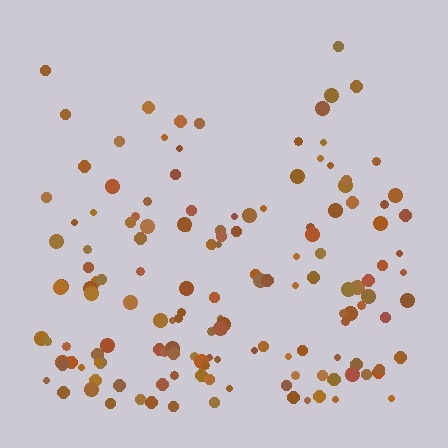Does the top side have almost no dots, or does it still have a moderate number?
Still a moderate number, just noticeably fewer than the bottom.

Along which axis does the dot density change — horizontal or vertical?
Vertical.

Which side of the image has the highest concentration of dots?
The bottom.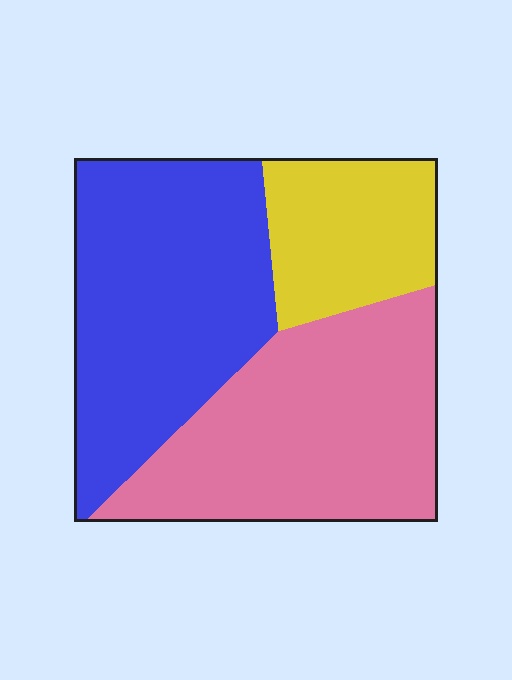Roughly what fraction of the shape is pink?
Pink covers around 40% of the shape.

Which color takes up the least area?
Yellow, at roughly 20%.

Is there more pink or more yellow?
Pink.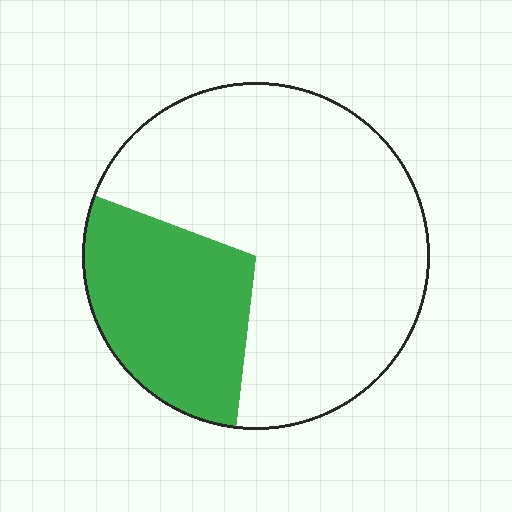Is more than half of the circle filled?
No.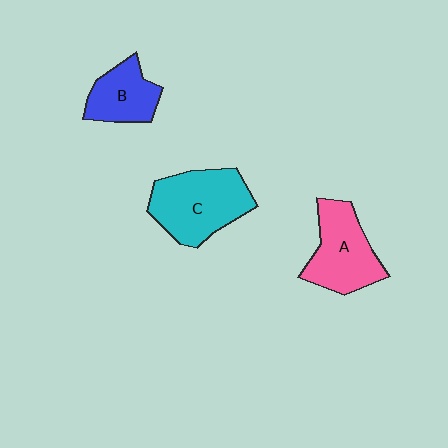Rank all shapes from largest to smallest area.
From largest to smallest: C (cyan), A (pink), B (blue).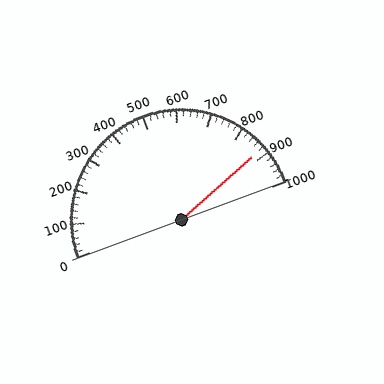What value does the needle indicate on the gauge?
The needle indicates approximately 880.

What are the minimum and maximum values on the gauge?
The gauge ranges from 0 to 1000.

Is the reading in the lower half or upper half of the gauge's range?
The reading is in the upper half of the range (0 to 1000).